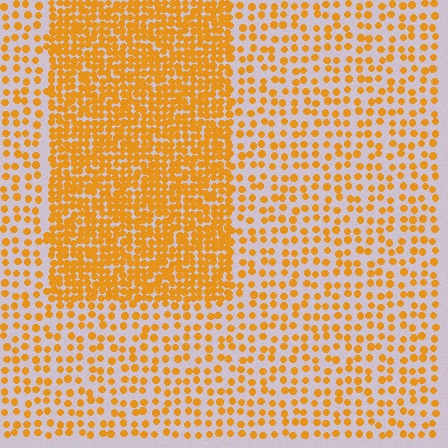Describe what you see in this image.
The image contains small orange elements arranged at two different densities. A rectangle-shaped region is visible where the elements are more densely packed than the surrounding area.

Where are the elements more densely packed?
The elements are more densely packed inside the rectangle boundary.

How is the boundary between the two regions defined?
The boundary is defined by a change in element density (approximately 2.3x ratio). All elements are the same color, size, and shape.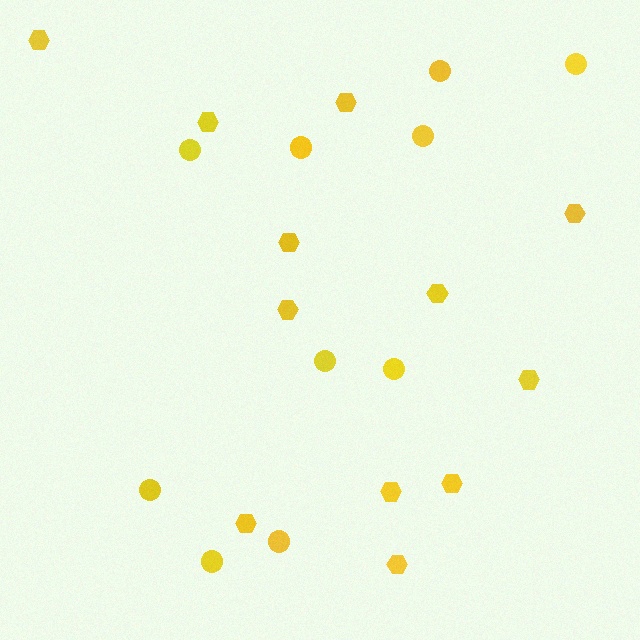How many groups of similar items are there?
There are 2 groups: one group of circles (10) and one group of hexagons (12).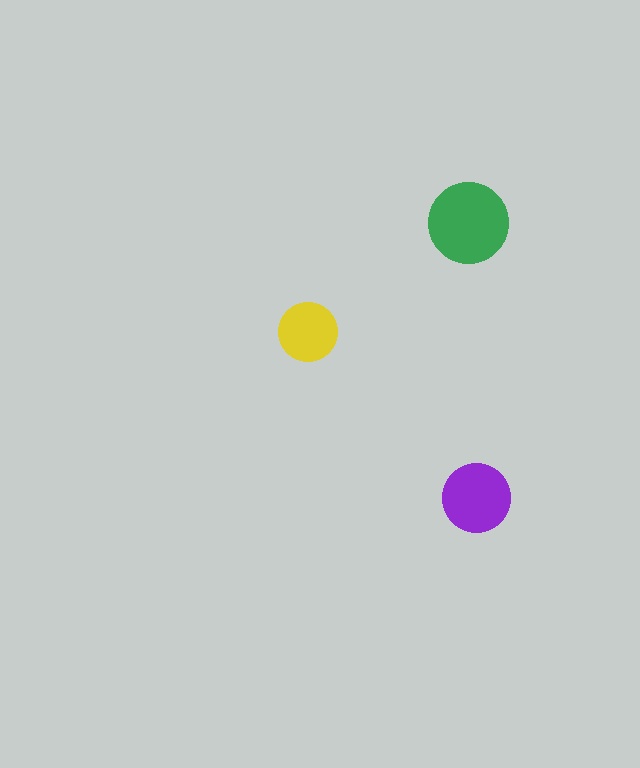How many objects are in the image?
There are 3 objects in the image.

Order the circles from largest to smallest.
the green one, the purple one, the yellow one.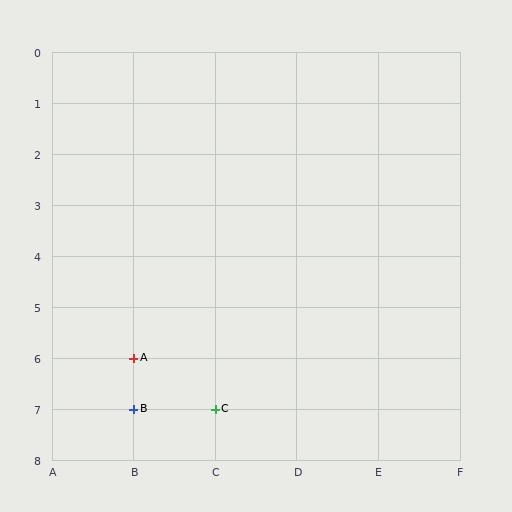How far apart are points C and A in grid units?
Points C and A are 1 column and 1 row apart (about 1.4 grid units diagonally).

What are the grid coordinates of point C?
Point C is at grid coordinates (C, 7).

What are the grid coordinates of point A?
Point A is at grid coordinates (B, 6).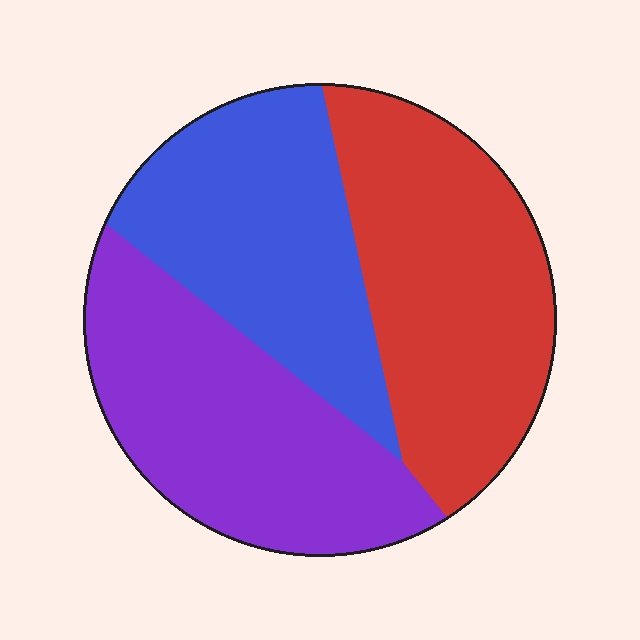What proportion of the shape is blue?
Blue covers about 30% of the shape.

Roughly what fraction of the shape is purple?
Purple takes up between a third and a half of the shape.